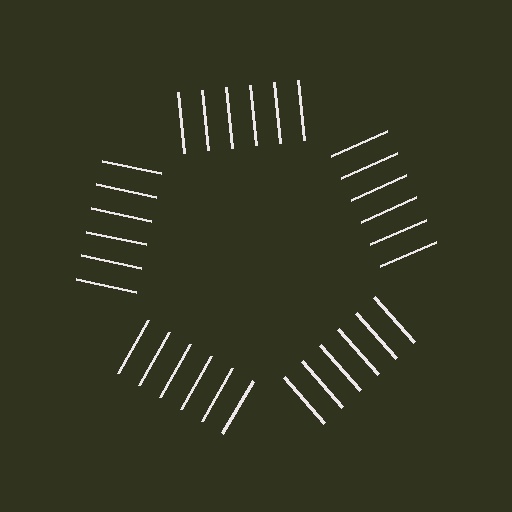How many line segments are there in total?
30 — 6 along each of the 5 edges.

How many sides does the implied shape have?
5 sides — the line-ends trace a pentagon.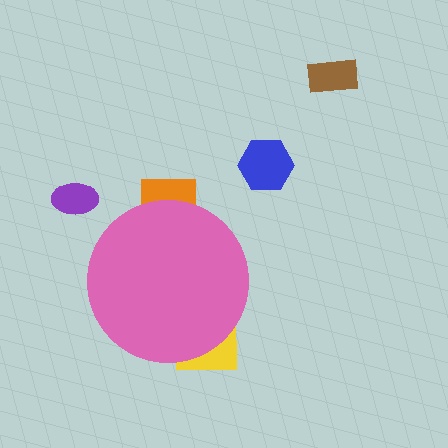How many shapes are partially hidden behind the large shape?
2 shapes are partially hidden.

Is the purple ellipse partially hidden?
No, the purple ellipse is fully visible.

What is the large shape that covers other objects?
A pink circle.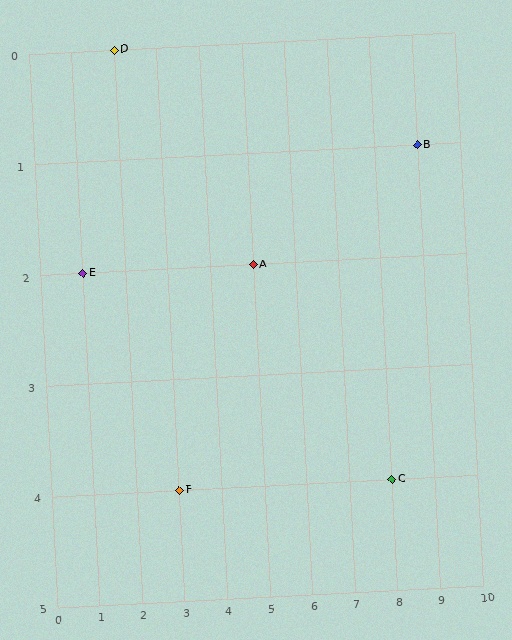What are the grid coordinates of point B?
Point B is at grid coordinates (9, 1).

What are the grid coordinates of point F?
Point F is at grid coordinates (3, 4).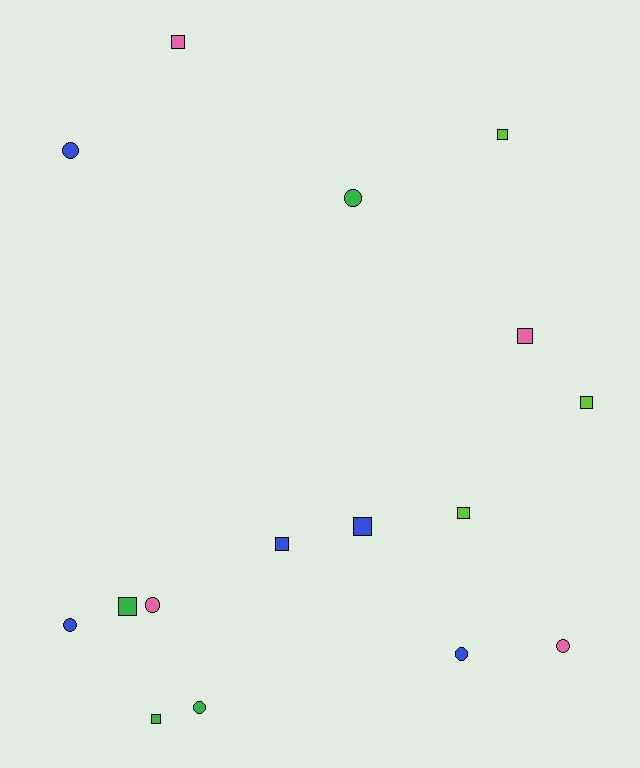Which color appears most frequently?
Blue, with 5 objects.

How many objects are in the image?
There are 16 objects.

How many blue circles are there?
There are 3 blue circles.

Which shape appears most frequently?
Square, with 9 objects.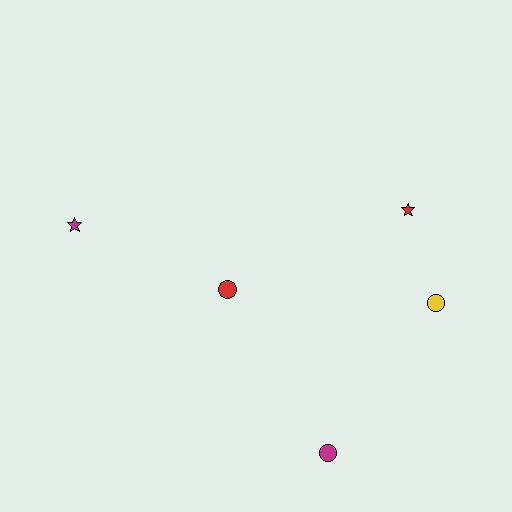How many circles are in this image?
There are 3 circles.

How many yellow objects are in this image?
There is 1 yellow object.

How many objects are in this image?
There are 5 objects.